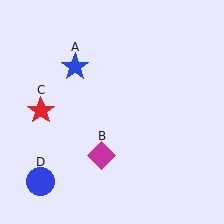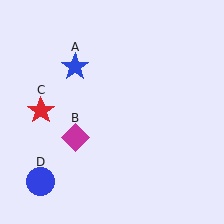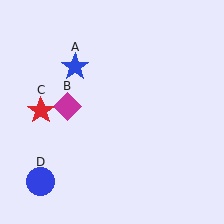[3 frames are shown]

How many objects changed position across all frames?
1 object changed position: magenta diamond (object B).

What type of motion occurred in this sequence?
The magenta diamond (object B) rotated clockwise around the center of the scene.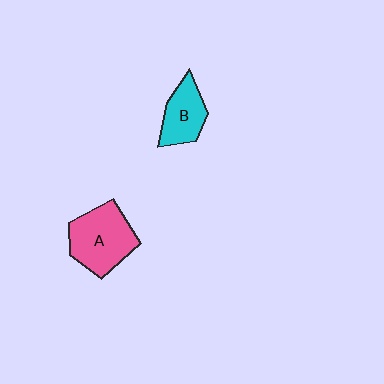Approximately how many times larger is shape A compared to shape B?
Approximately 1.5 times.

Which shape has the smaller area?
Shape B (cyan).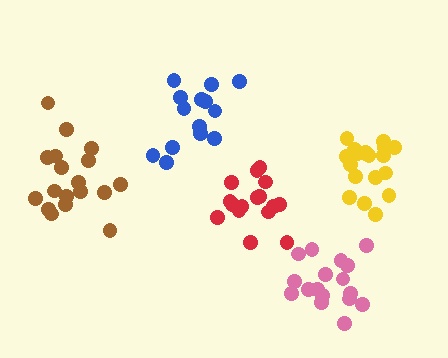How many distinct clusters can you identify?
There are 5 distinct clusters.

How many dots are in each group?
Group 1: 14 dots, Group 2: 19 dots, Group 3: 17 dots, Group 4: 19 dots, Group 5: 16 dots (85 total).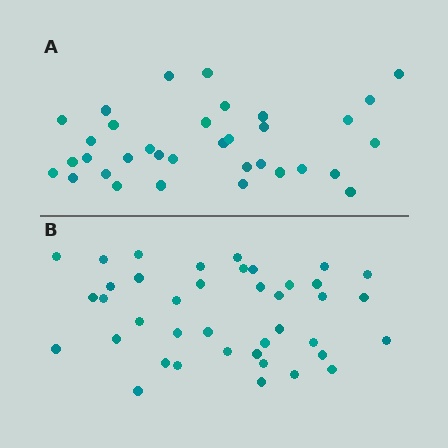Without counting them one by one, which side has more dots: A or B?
Region B (the bottom region) has more dots.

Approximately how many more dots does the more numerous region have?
Region B has about 6 more dots than region A.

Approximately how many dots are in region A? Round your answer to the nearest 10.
About 30 dots. (The exact count is 34, which rounds to 30.)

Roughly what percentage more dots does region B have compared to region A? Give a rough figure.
About 20% more.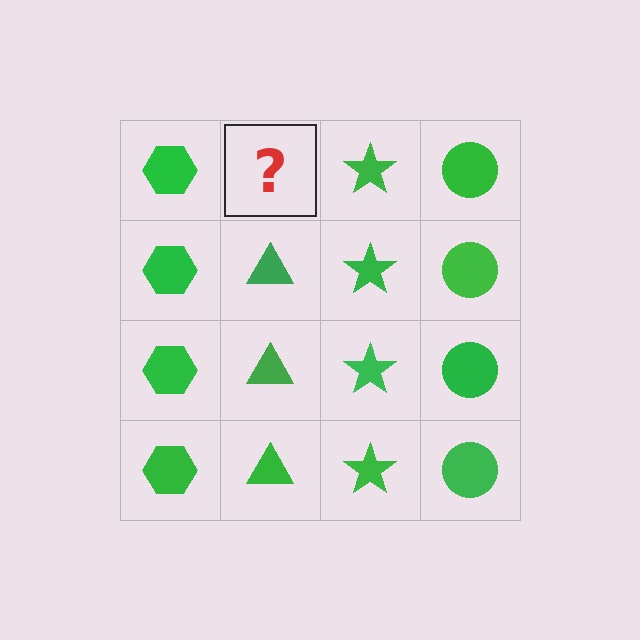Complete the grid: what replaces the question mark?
The question mark should be replaced with a green triangle.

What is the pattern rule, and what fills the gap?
The rule is that each column has a consistent shape. The gap should be filled with a green triangle.